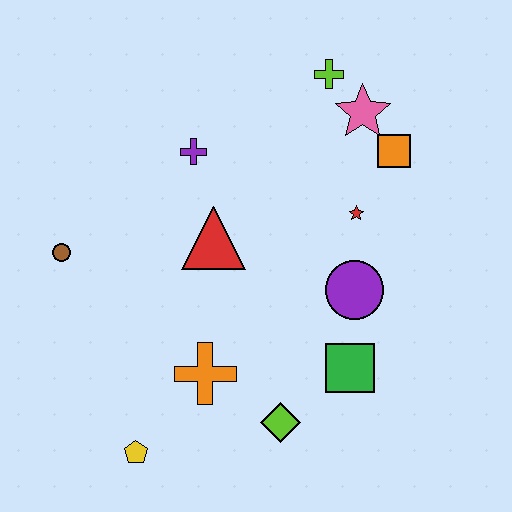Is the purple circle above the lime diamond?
Yes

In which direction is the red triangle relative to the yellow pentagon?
The red triangle is above the yellow pentagon.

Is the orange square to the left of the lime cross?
No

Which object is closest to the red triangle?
The purple cross is closest to the red triangle.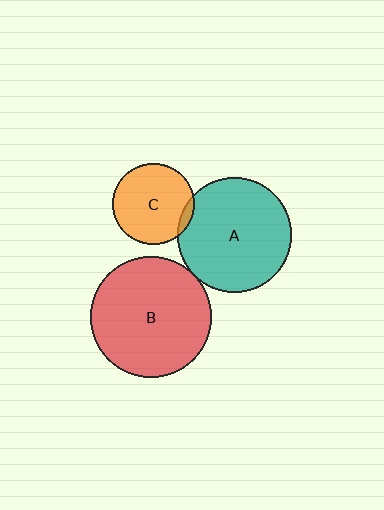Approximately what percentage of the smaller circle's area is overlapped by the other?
Approximately 5%.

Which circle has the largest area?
Circle B (red).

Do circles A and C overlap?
Yes.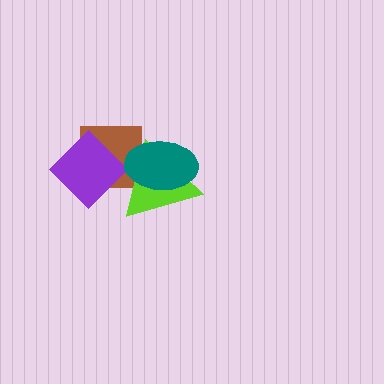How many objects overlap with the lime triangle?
3 objects overlap with the lime triangle.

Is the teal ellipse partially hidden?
No, no other shape covers it.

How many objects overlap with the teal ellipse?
2 objects overlap with the teal ellipse.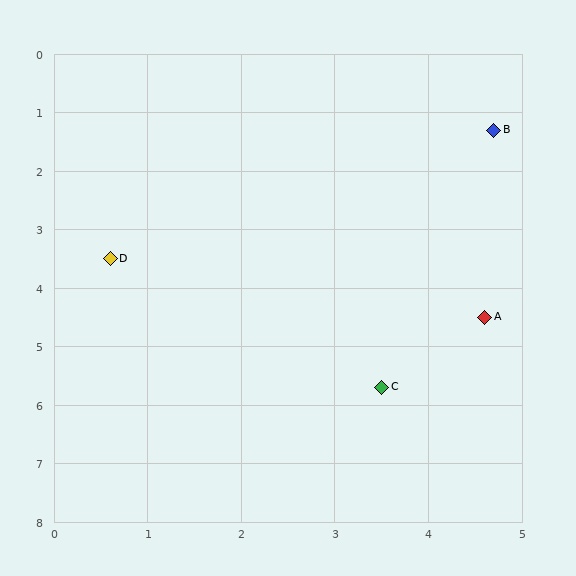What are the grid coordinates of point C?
Point C is at approximately (3.5, 5.7).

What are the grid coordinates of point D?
Point D is at approximately (0.6, 3.5).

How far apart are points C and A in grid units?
Points C and A are about 1.6 grid units apart.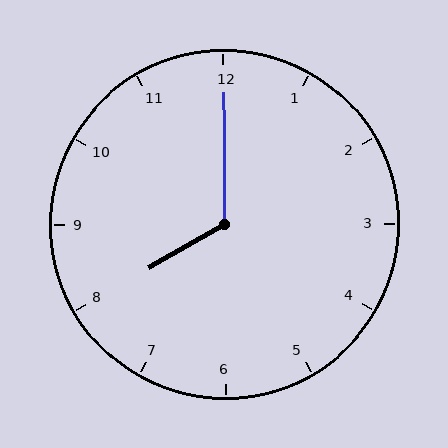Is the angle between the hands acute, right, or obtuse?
It is obtuse.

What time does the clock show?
8:00.